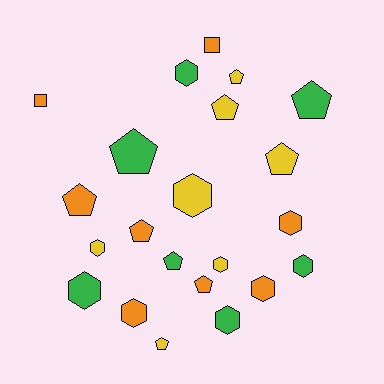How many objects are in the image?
There are 22 objects.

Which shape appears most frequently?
Hexagon, with 10 objects.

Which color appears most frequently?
Orange, with 8 objects.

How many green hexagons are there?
There are 4 green hexagons.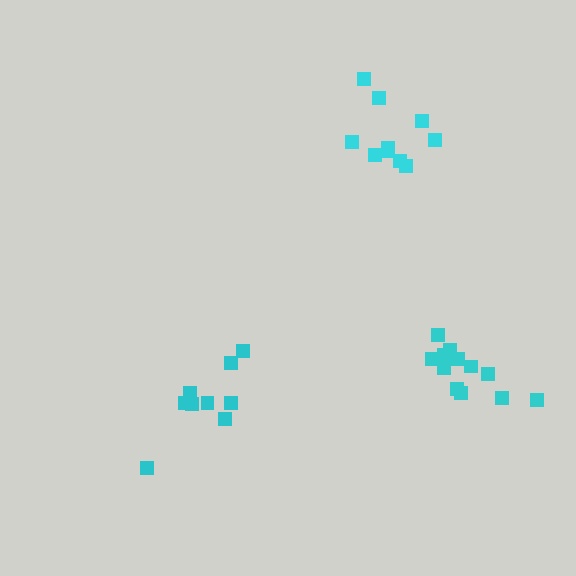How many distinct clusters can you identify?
There are 3 distinct clusters.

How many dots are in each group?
Group 1: 9 dots, Group 2: 10 dots, Group 3: 12 dots (31 total).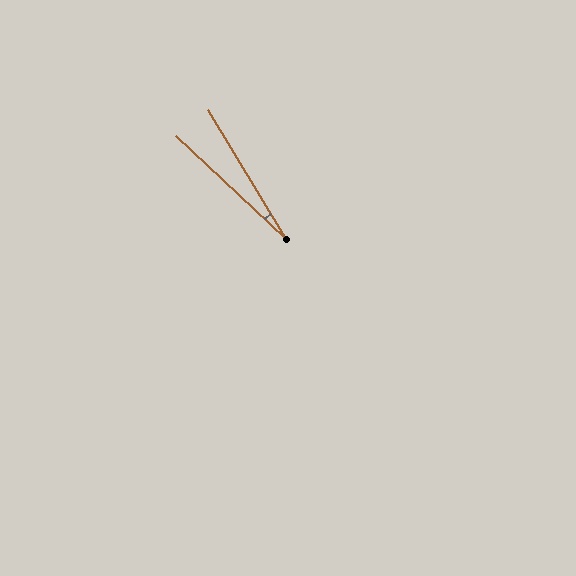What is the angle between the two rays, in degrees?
Approximately 16 degrees.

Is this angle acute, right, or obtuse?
It is acute.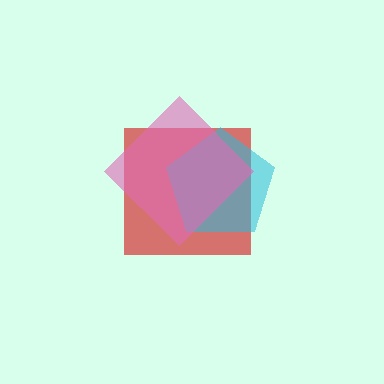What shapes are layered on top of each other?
The layered shapes are: a red square, a cyan pentagon, a pink diamond.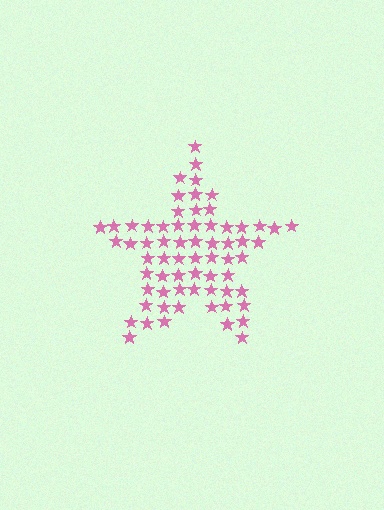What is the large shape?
The large shape is a star.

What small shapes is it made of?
It is made of small stars.